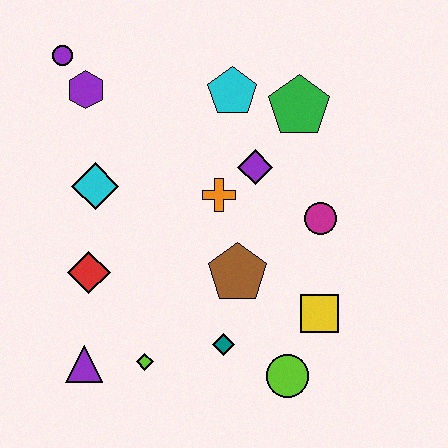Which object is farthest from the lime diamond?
The purple circle is farthest from the lime diamond.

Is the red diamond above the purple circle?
No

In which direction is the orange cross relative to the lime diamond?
The orange cross is above the lime diamond.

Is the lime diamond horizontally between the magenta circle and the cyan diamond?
Yes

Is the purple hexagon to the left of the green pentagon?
Yes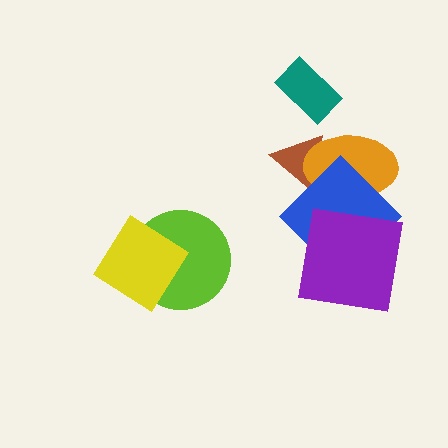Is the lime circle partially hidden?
Yes, it is partially covered by another shape.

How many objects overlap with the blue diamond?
2 objects overlap with the blue diamond.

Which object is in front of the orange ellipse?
The blue diamond is in front of the orange ellipse.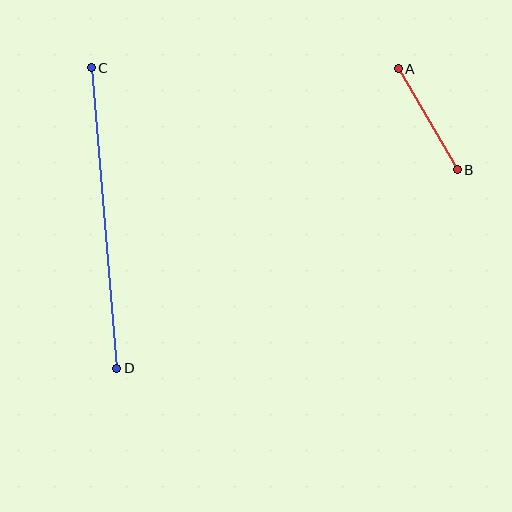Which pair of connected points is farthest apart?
Points C and D are farthest apart.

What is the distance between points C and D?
The distance is approximately 302 pixels.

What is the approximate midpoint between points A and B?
The midpoint is at approximately (428, 119) pixels.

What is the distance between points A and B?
The distance is approximately 117 pixels.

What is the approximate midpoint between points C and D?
The midpoint is at approximately (104, 218) pixels.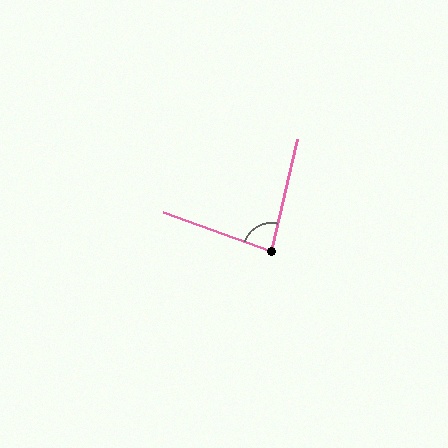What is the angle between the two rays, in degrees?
Approximately 83 degrees.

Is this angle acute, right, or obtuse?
It is acute.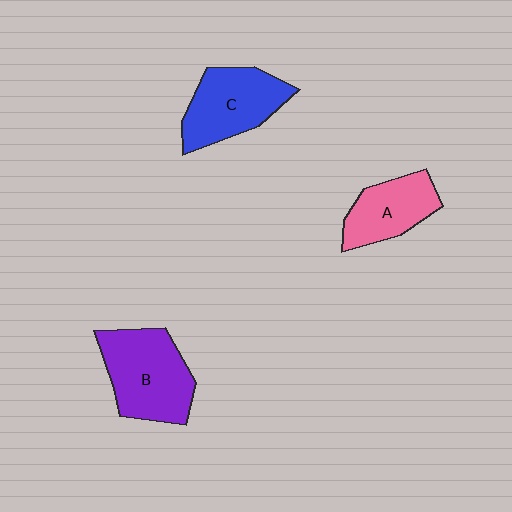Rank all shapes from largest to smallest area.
From largest to smallest: B (purple), C (blue), A (pink).